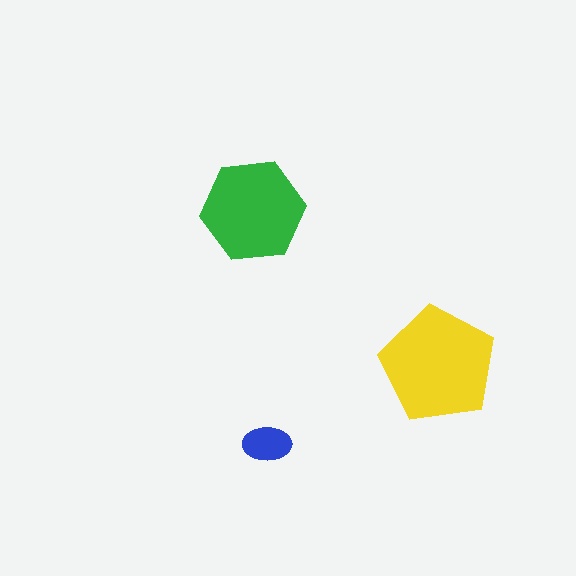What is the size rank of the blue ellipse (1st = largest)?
3rd.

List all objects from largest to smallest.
The yellow pentagon, the green hexagon, the blue ellipse.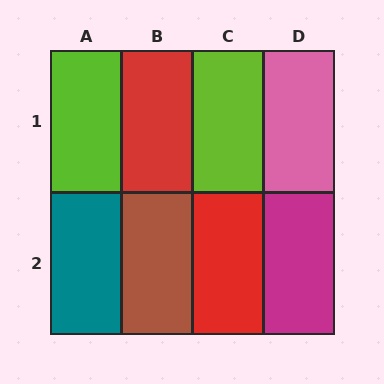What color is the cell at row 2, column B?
Brown.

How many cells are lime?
2 cells are lime.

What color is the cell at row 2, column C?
Red.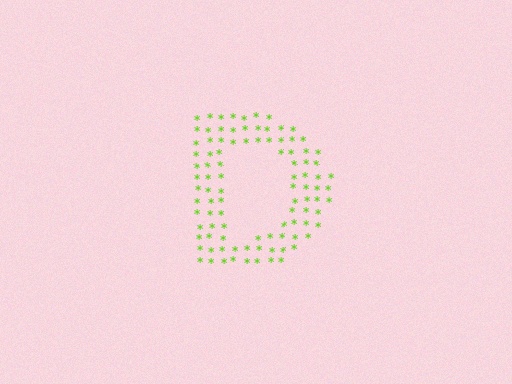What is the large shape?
The large shape is the letter D.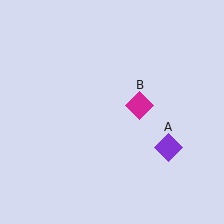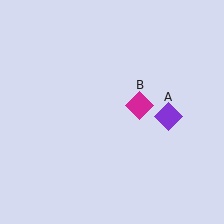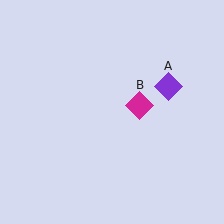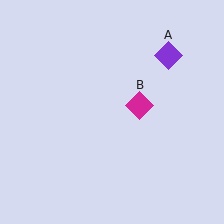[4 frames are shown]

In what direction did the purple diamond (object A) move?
The purple diamond (object A) moved up.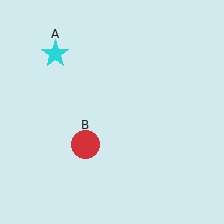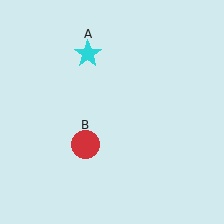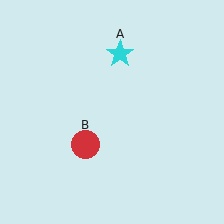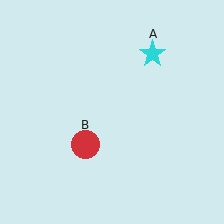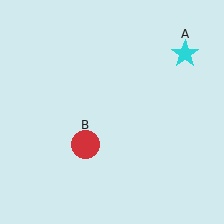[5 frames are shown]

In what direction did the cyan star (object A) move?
The cyan star (object A) moved right.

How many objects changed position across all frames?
1 object changed position: cyan star (object A).